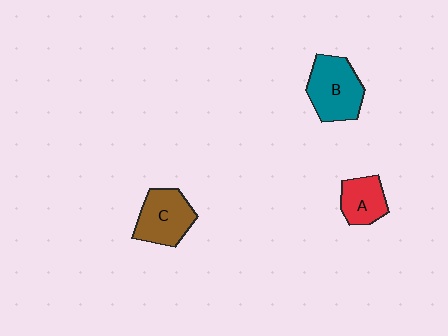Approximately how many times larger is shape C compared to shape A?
Approximately 1.4 times.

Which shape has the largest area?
Shape B (teal).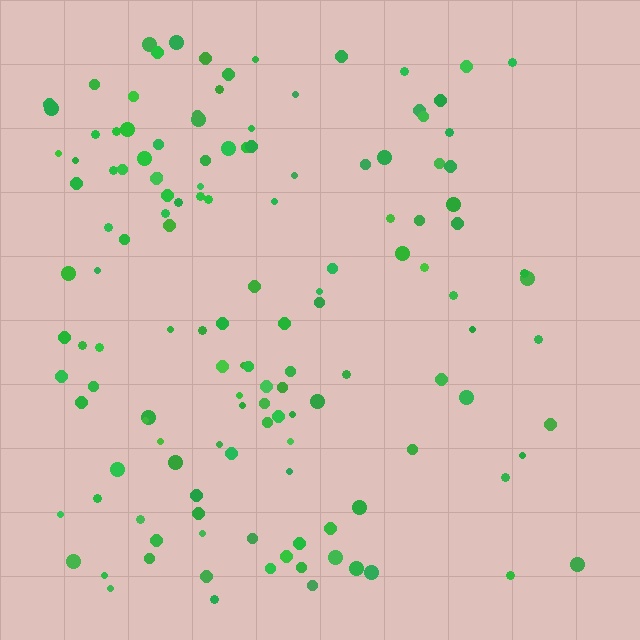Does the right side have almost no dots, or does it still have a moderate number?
Still a moderate number, just noticeably fewer than the left.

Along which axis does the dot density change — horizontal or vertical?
Horizontal.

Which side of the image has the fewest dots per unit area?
The right.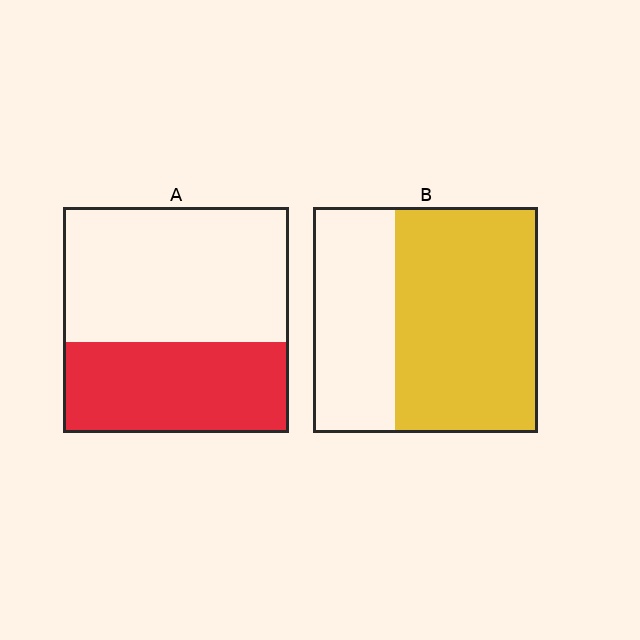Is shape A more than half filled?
No.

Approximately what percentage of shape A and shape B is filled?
A is approximately 40% and B is approximately 65%.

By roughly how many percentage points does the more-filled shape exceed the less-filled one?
By roughly 25 percentage points (B over A).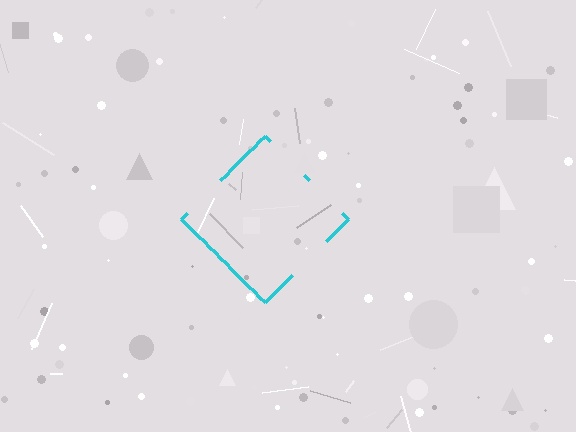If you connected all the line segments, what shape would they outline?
They would outline a diamond.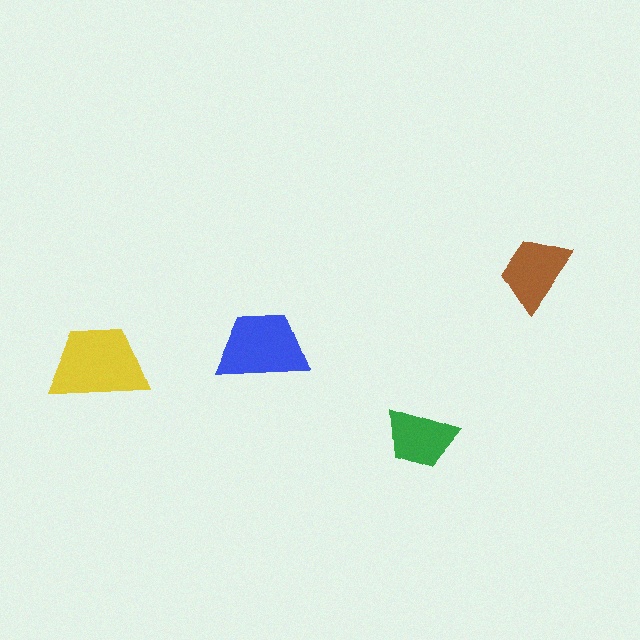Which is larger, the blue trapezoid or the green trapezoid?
The blue one.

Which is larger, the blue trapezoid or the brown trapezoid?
The blue one.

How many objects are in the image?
There are 4 objects in the image.